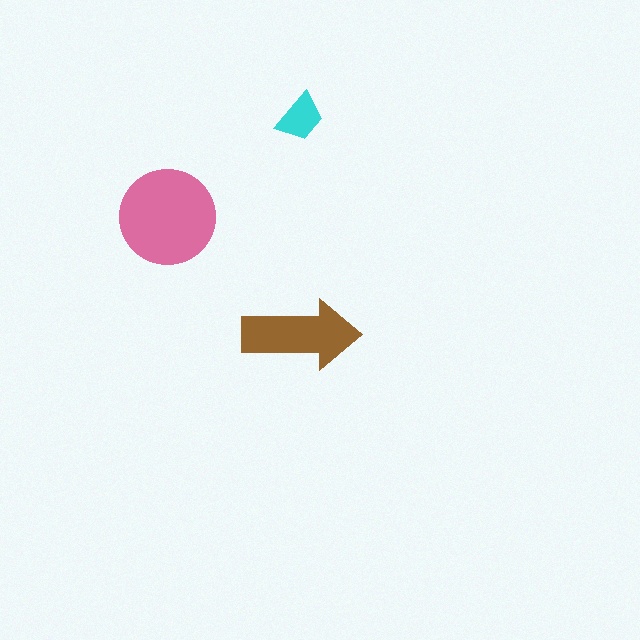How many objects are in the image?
There are 3 objects in the image.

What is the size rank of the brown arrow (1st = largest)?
2nd.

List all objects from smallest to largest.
The cyan trapezoid, the brown arrow, the pink circle.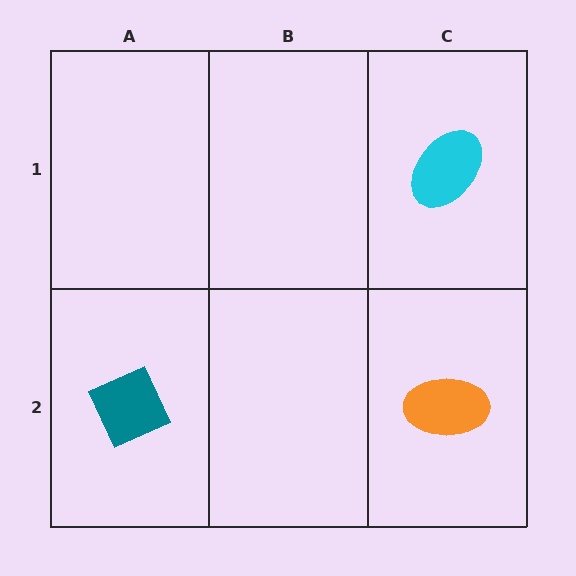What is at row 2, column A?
A teal diamond.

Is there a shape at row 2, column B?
No, that cell is empty.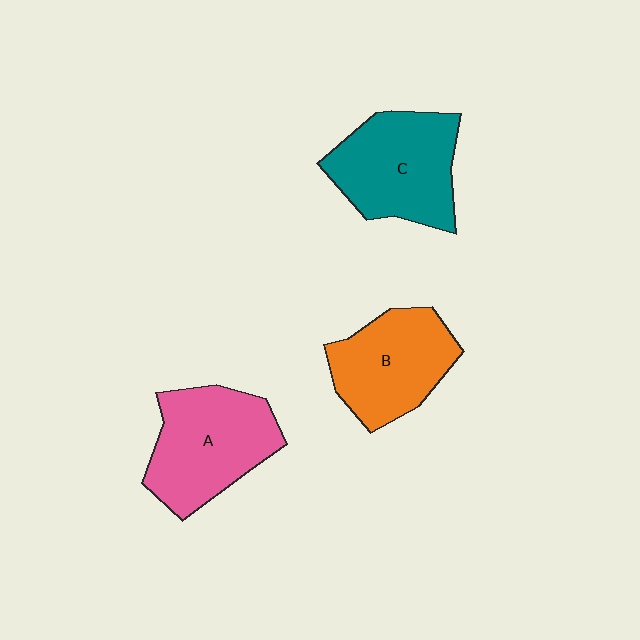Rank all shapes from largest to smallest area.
From largest to smallest: A (pink), C (teal), B (orange).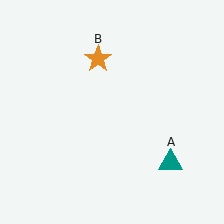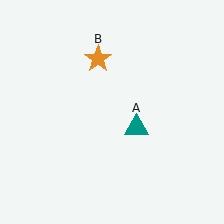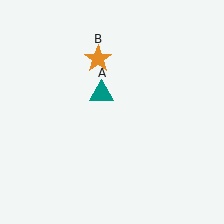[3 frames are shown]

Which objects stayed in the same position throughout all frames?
Orange star (object B) remained stationary.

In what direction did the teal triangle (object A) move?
The teal triangle (object A) moved up and to the left.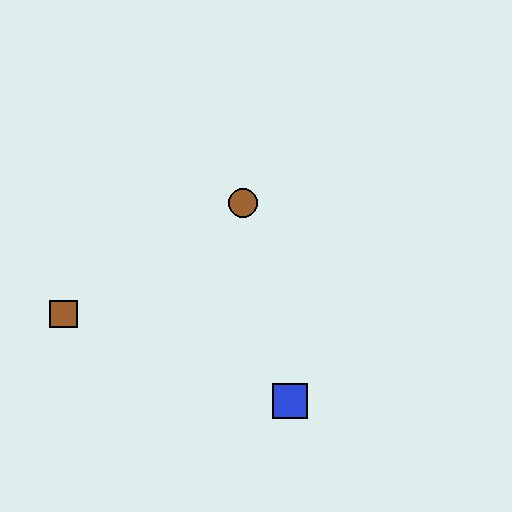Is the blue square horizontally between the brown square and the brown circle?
No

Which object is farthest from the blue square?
The brown square is farthest from the blue square.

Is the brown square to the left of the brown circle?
Yes